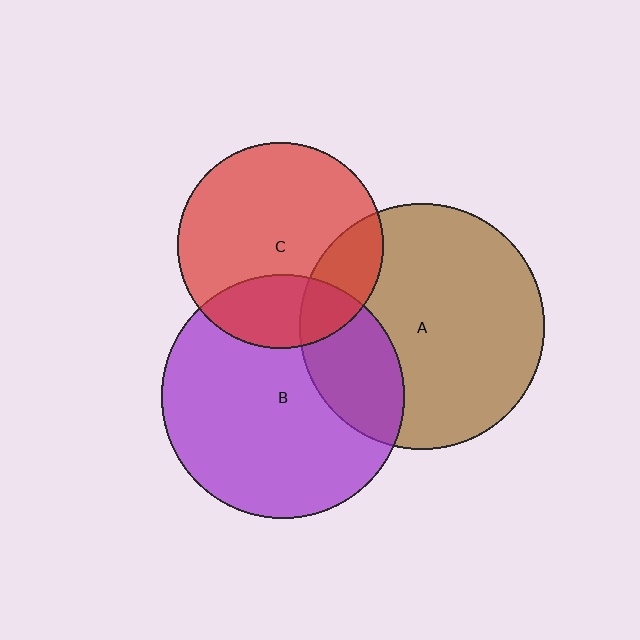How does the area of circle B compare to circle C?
Approximately 1.4 times.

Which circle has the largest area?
Circle A (brown).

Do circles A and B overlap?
Yes.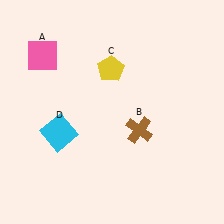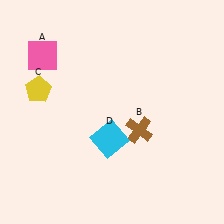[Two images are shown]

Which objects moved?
The objects that moved are: the yellow pentagon (C), the cyan square (D).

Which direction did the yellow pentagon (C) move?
The yellow pentagon (C) moved left.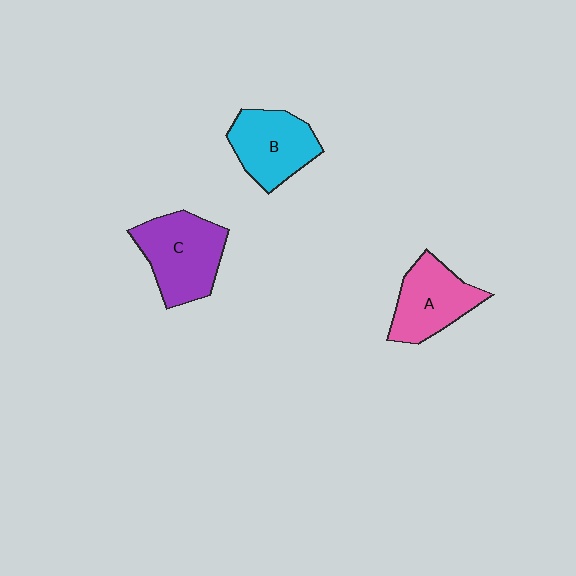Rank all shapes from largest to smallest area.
From largest to smallest: C (purple), B (cyan), A (pink).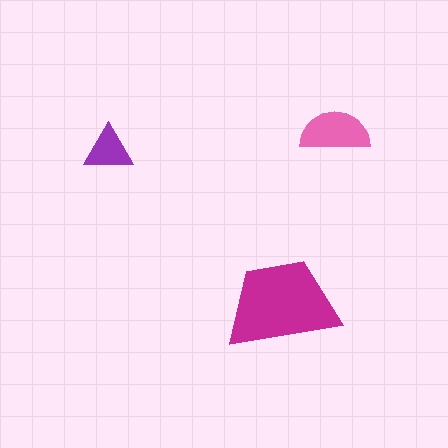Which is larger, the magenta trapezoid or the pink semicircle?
The magenta trapezoid.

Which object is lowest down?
The magenta trapezoid is bottommost.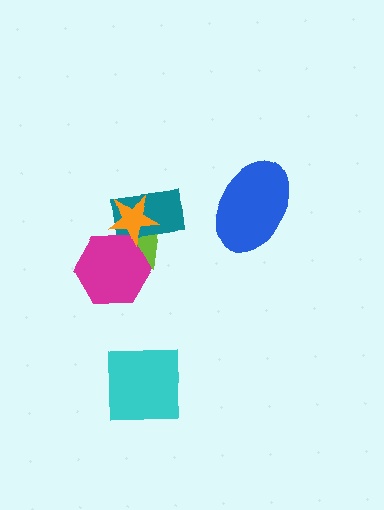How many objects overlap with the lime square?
3 objects overlap with the lime square.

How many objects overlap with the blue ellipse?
0 objects overlap with the blue ellipse.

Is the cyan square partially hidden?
No, no other shape covers it.